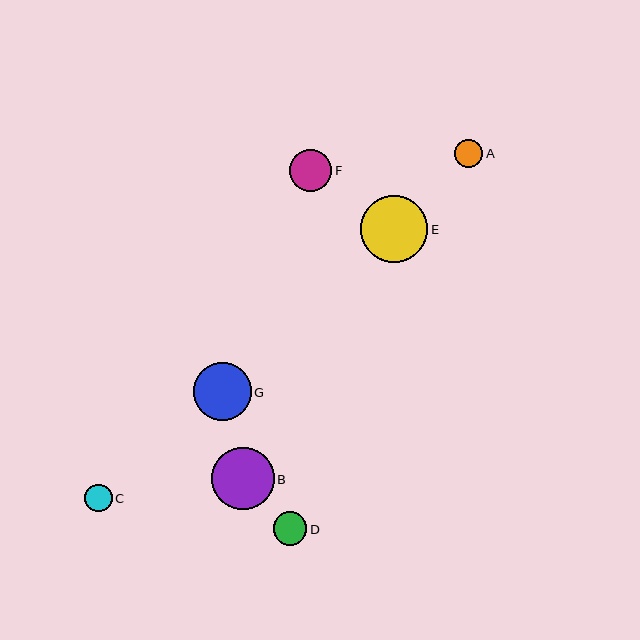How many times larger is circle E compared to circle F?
Circle E is approximately 1.6 times the size of circle F.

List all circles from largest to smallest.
From largest to smallest: E, B, G, F, D, A, C.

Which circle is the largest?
Circle E is the largest with a size of approximately 68 pixels.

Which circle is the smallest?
Circle C is the smallest with a size of approximately 28 pixels.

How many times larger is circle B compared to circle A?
Circle B is approximately 2.2 times the size of circle A.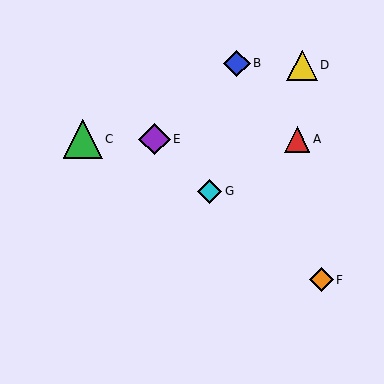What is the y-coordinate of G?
Object G is at y≈191.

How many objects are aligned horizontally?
3 objects (A, C, E) are aligned horizontally.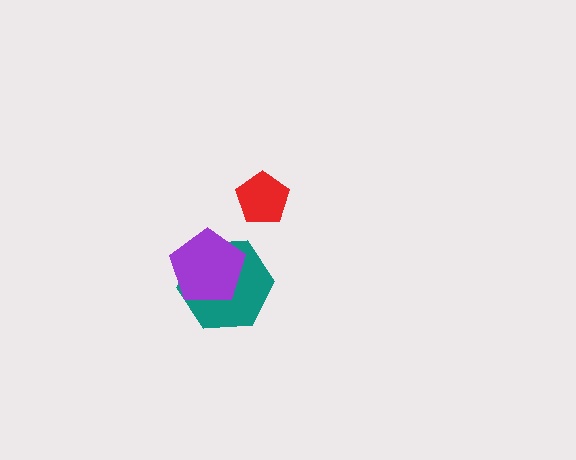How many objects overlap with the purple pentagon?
1 object overlaps with the purple pentagon.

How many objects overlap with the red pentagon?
0 objects overlap with the red pentagon.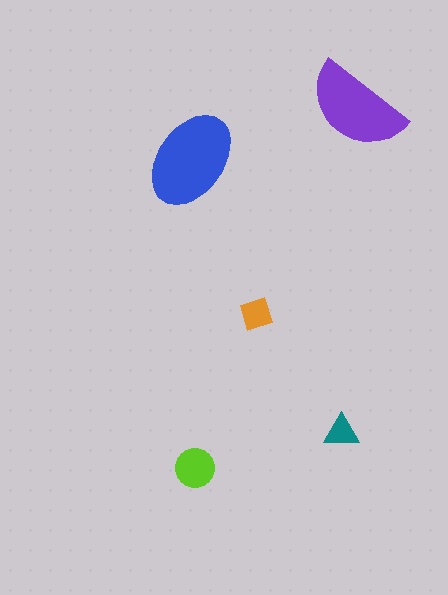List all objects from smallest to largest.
The teal triangle, the orange square, the lime circle, the purple semicircle, the blue ellipse.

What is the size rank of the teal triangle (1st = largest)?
5th.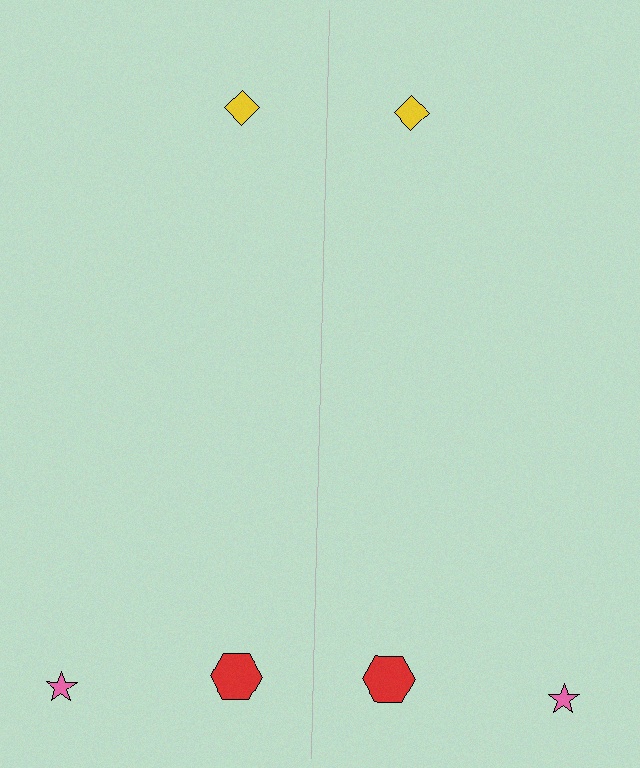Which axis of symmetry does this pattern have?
The pattern has a vertical axis of symmetry running through the center of the image.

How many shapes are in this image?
There are 6 shapes in this image.